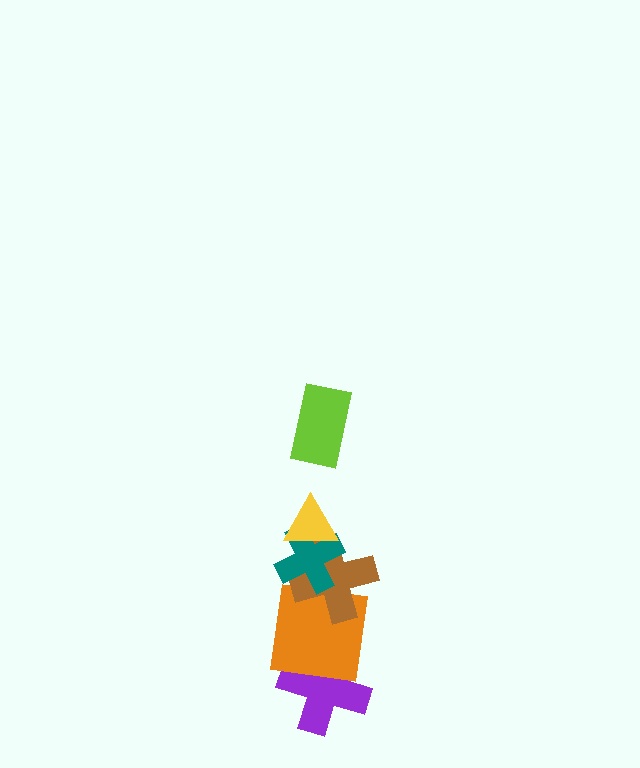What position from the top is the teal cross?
The teal cross is 3rd from the top.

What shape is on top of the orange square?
The brown cross is on top of the orange square.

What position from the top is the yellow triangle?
The yellow triangle is 2nd from the top.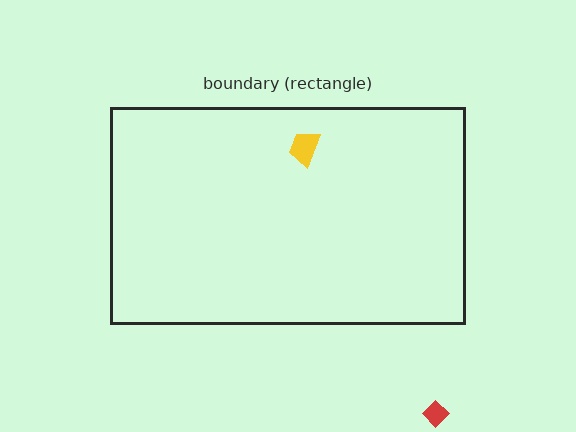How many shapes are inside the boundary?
1 inside, 1 outside.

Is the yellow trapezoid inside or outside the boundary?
Inside.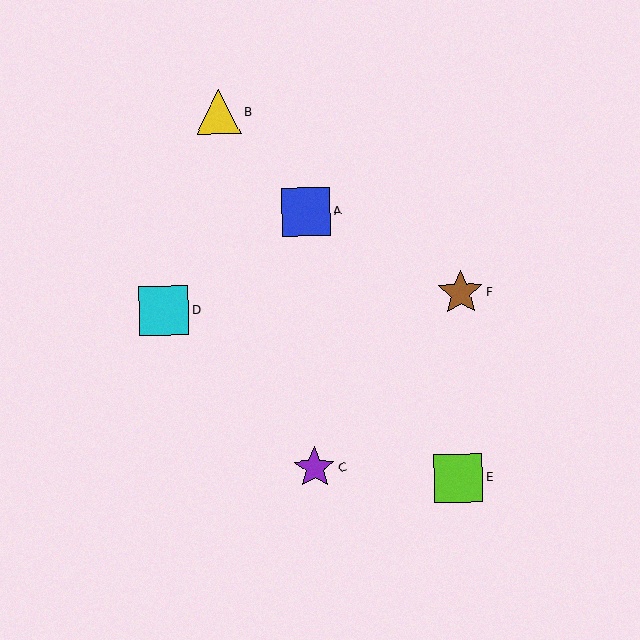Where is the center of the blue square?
The center of the blue square is at (306, 212).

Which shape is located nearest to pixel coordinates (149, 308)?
The cyan square (labeled D) at (164, 311) is nearest to that location.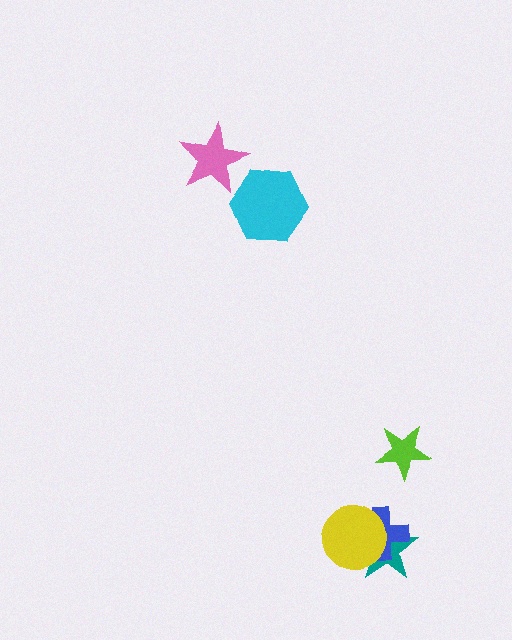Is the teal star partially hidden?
Yes, it is partially covered by another shape.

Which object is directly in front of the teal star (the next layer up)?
The blue cross is directly in front of the teal star.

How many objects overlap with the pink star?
0 objects overlap with the pink star.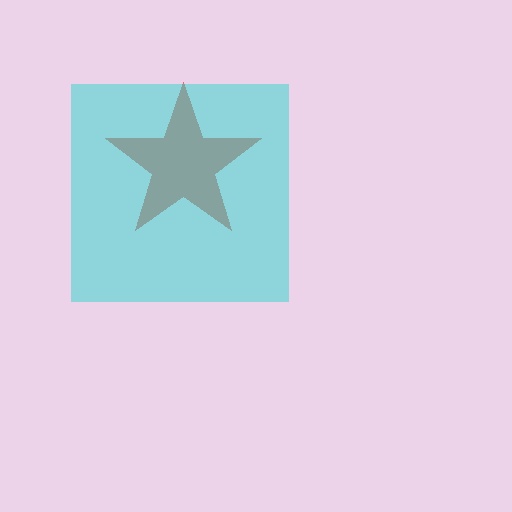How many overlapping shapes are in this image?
There are 2 overlapping shapes in the image.